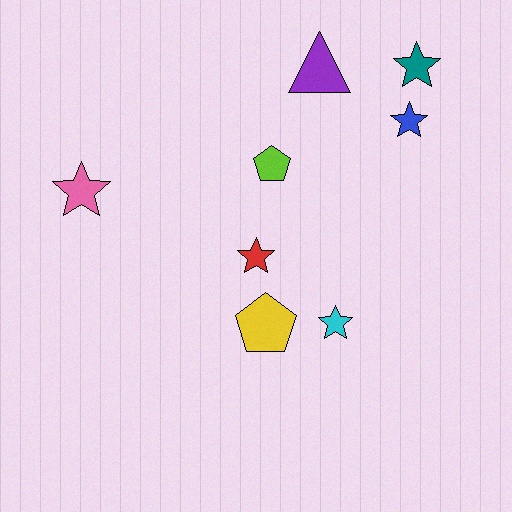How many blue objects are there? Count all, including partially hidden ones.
There is 1 blue object.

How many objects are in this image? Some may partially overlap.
There are 8 objects.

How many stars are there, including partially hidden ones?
There are 5 stars.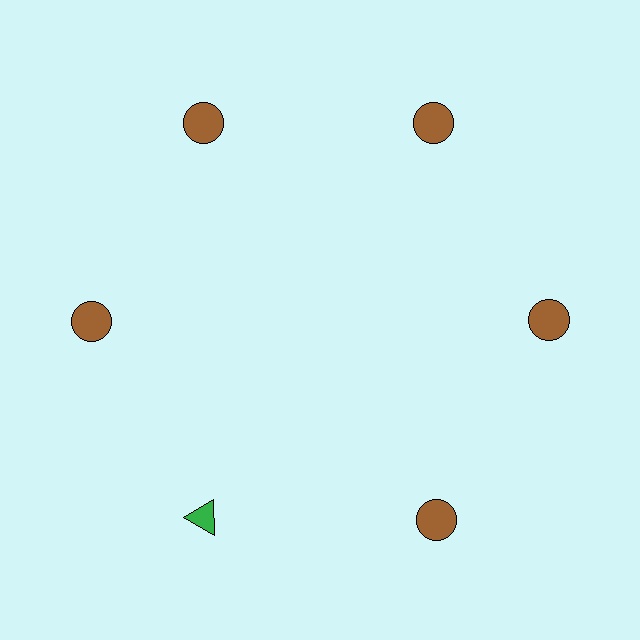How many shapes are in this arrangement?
There are 6 shapes arranged in a ring pattern.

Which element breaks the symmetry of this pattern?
The green triangle at roughly the 7 o'clock position breaks the symmetry. All other shapes are brown circles.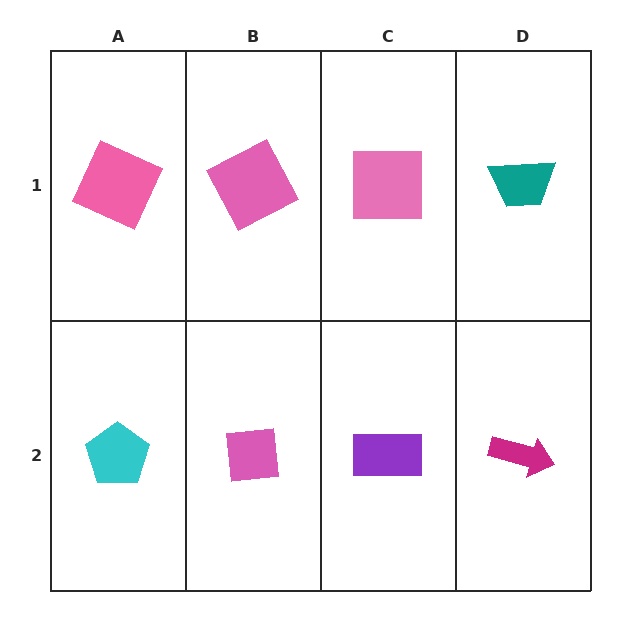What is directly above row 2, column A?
A pink square.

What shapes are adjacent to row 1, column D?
A magenta arrow (row 2, column D), a pink square (row 1, column C).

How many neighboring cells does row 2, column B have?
3.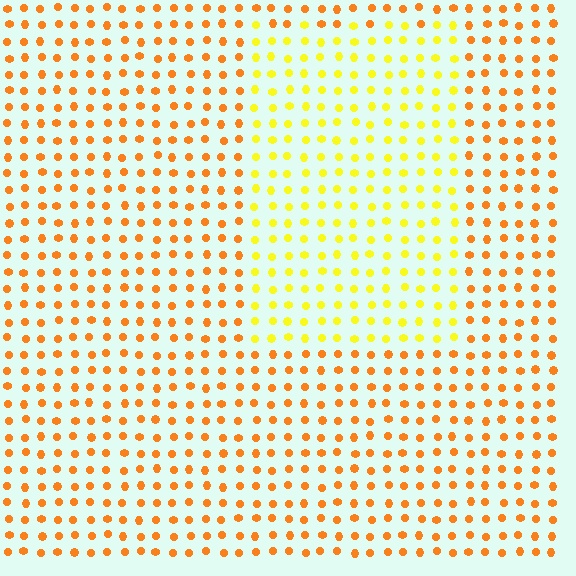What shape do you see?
I see a rectangle.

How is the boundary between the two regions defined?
The boundary is defined purely by a slight shift in hue (about 33 degrees). Spacing, size, and orientation are identical on both sides.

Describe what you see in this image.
The image is filled with small orange elements in a uniform arrangement. A rectangle-shaped region is visible where the elements are tinted to a slightly different hue, forming a subtle color boundary.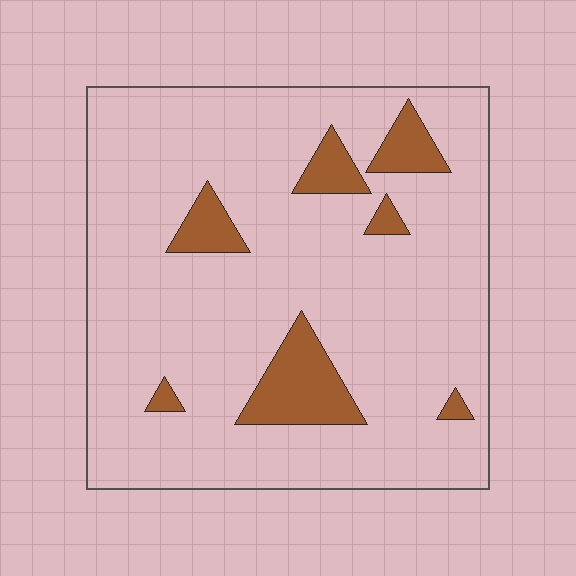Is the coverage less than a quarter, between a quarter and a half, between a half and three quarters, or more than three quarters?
Less than a quarter.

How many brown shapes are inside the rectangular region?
7.